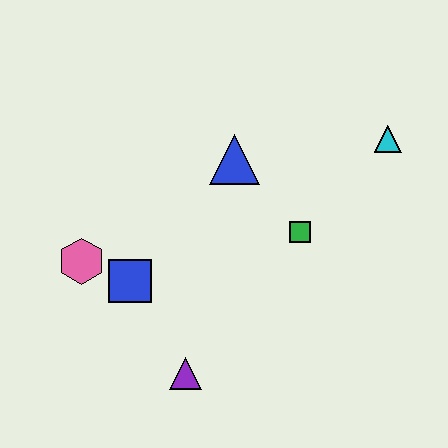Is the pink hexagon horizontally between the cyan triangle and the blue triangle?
No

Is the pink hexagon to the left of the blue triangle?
Yes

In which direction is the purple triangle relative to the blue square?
The purple triangle is below the blue square.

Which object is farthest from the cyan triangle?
The pink hexagon is farthest from the cyan triangle.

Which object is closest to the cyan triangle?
The green square is closest to the cyan triangle.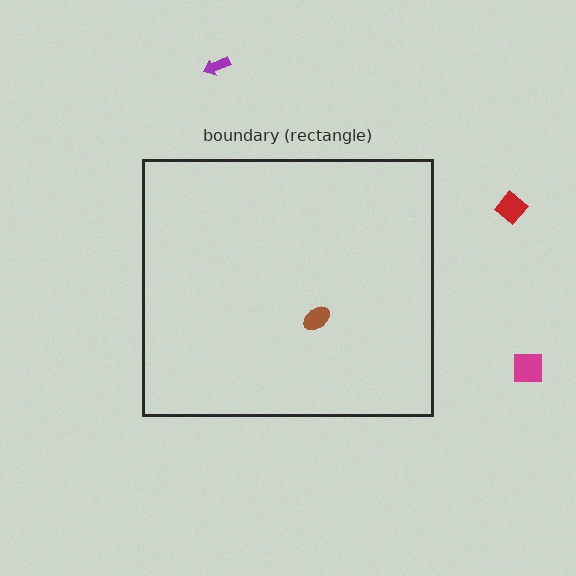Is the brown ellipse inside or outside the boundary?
Inside.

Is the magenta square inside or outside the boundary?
Outside.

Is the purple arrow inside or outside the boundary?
Outside.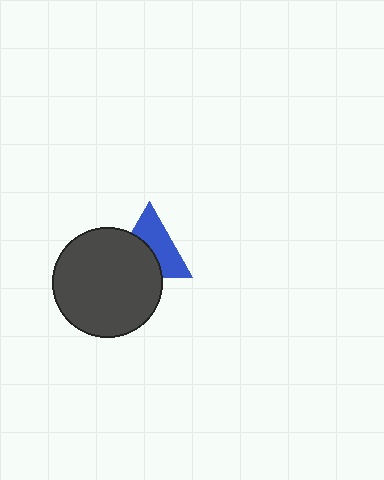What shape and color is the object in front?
The object in front is a dark gray circle.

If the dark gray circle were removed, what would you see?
You would see the complete blue triangle.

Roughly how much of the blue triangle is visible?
About half of it is visible (roughly 54%).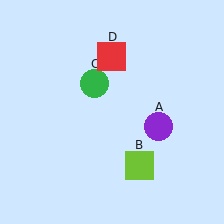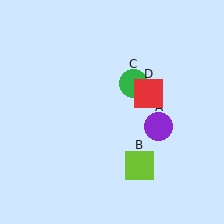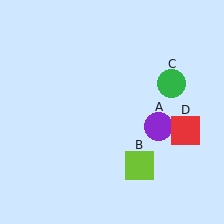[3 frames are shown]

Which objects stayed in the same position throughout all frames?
Purple circle (object A) and lime square (object B) remained stationary.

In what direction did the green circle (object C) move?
The green circle (object C) moved right.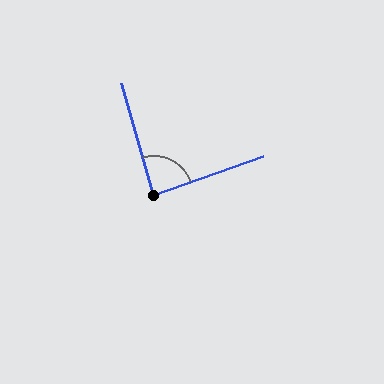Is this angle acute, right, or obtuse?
It is approximately a right angle.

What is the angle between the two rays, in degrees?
Approximately 86 degrees.